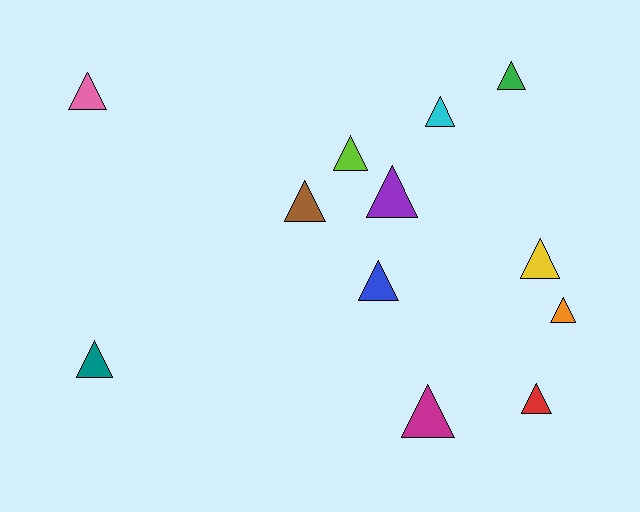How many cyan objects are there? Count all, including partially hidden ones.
There is 1 cyan object.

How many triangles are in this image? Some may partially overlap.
There are 12 triangles.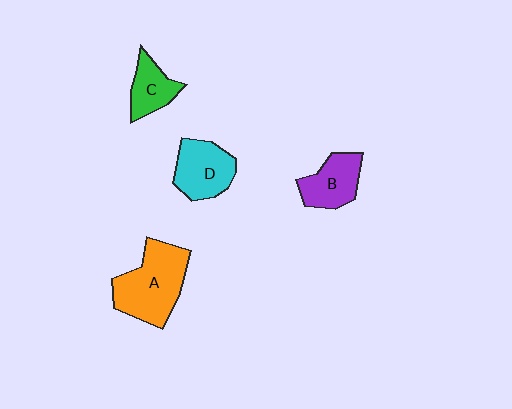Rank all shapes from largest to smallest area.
From largest to smallest: A (orange), D (cyan), B (purple), C (green).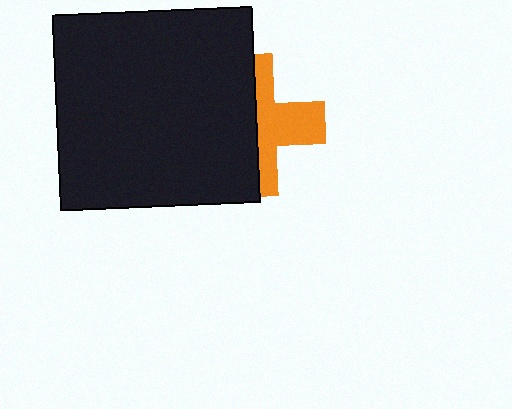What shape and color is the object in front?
The object in front is a black rectangle.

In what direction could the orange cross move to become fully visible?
The orange cross could move right. That would shift it out from behind the black rectangle entirely.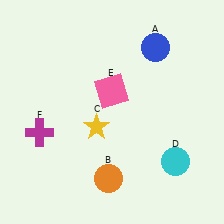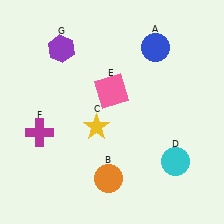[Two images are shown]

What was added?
A purple hexagon (G) was added in Image 2.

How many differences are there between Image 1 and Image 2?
There is 1 difference between the two images.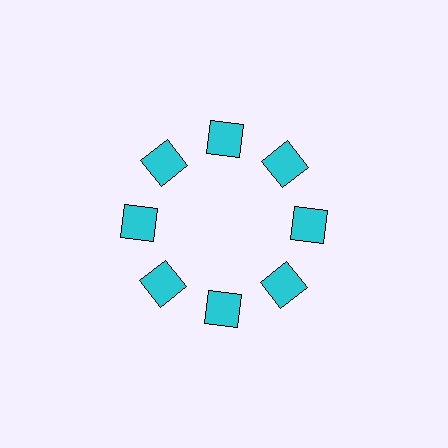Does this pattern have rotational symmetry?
Yes, this pattern has 8-fold rotational symmetry. It looks the same after rotating 45 degrees around the center.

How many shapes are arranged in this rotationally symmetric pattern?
There are 8 shapes, arranged in 8 groups of 1.